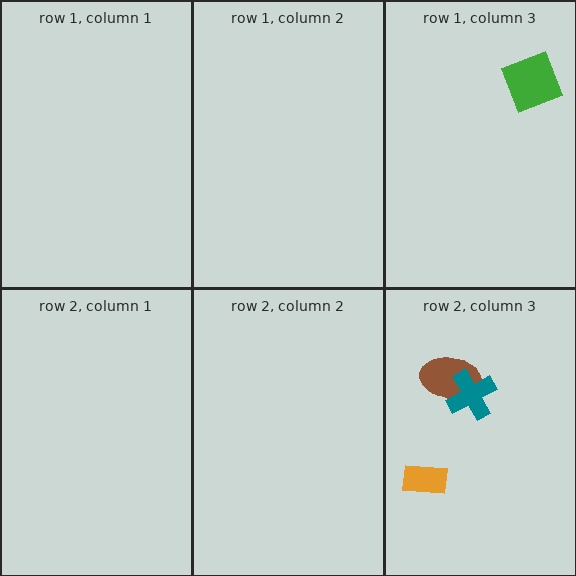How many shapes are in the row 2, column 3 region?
3.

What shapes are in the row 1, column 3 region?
The green diamond.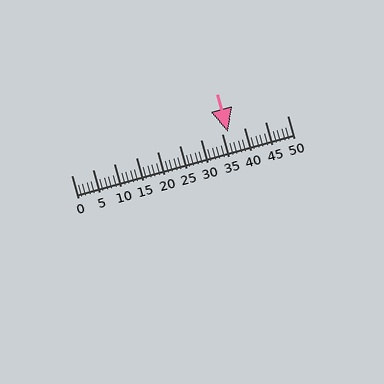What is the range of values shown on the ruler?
The ruler shows values from 0 to 50.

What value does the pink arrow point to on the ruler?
The pink arrow points to approximately 36.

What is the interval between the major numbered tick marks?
The major tick marks are spaced 5 units apart.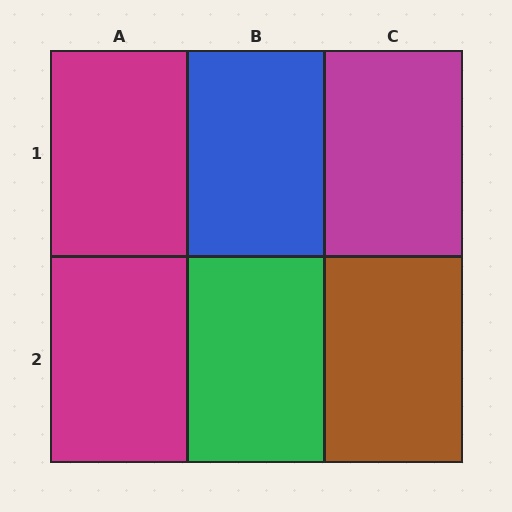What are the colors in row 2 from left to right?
Magenta, green, brown.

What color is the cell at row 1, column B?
Blue.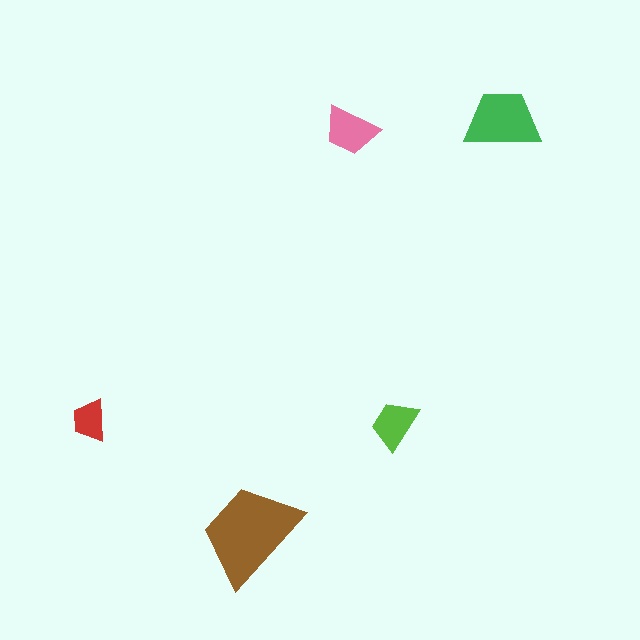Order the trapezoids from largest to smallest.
the brown one, the green one, the pink one, the lime one, the red one.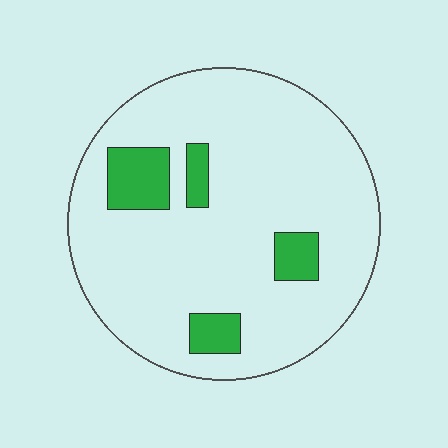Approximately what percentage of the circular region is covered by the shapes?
Approximately 15%.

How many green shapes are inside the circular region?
4.